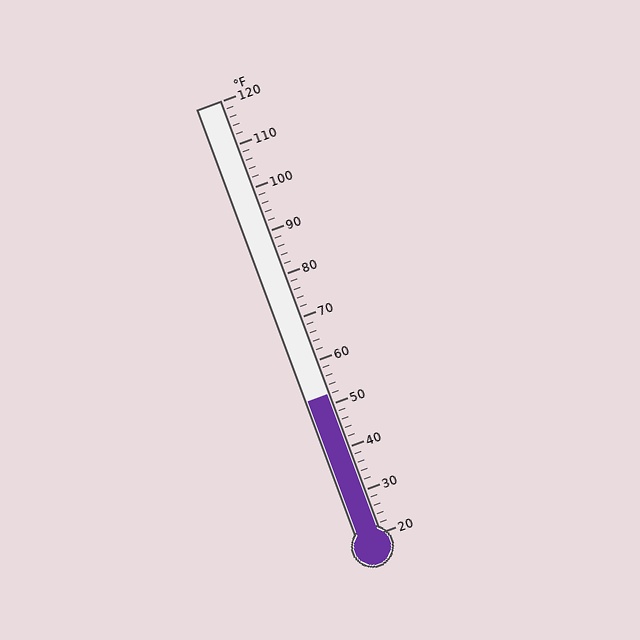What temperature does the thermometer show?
The thermometer shows approximately 52°F.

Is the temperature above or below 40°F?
The temperature is above 40°F.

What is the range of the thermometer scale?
The thermometer scale ranges from 20°F to 120°F.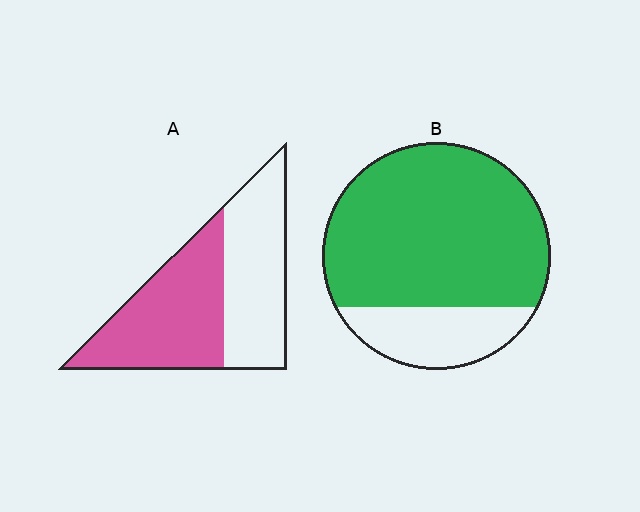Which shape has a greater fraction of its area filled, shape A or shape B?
Shape B.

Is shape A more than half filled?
Roughly half.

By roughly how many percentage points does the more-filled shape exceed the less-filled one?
By roughly 25 percentage points (B over A).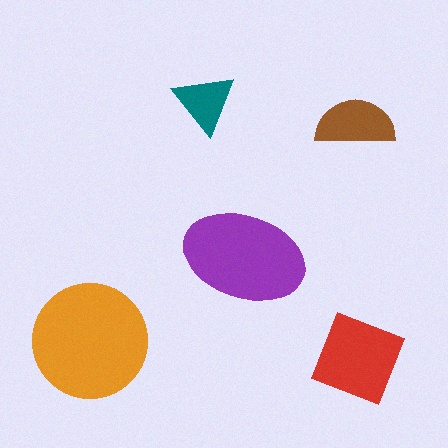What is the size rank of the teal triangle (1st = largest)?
5th.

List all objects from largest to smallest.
The orange circle, the purple ellipse, the red square, the brown semicircle, the teal triangle.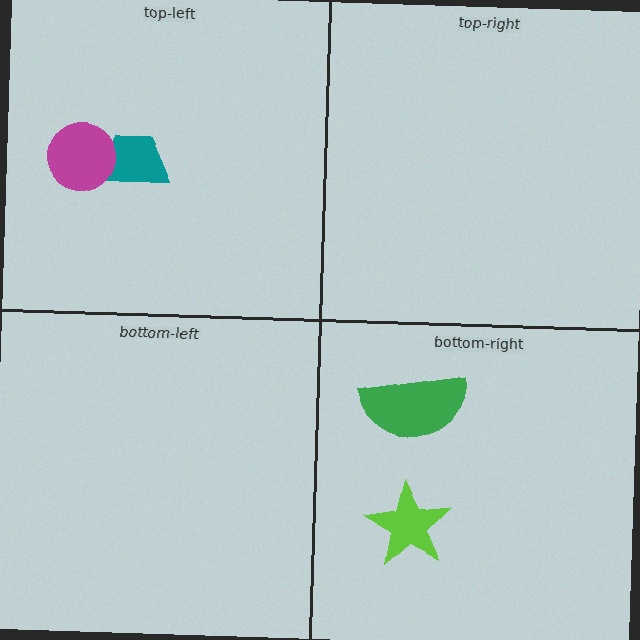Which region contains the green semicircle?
The bottom-right region.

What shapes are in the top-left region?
The teal trapezoid, the magenta circle.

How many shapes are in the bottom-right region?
2.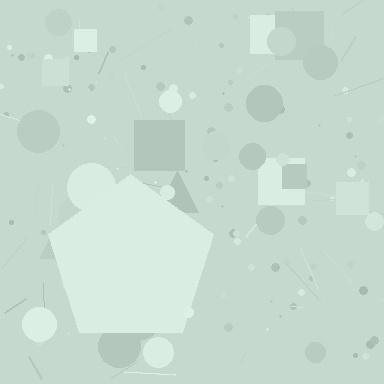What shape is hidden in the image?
A pentagon is hidden in the image.